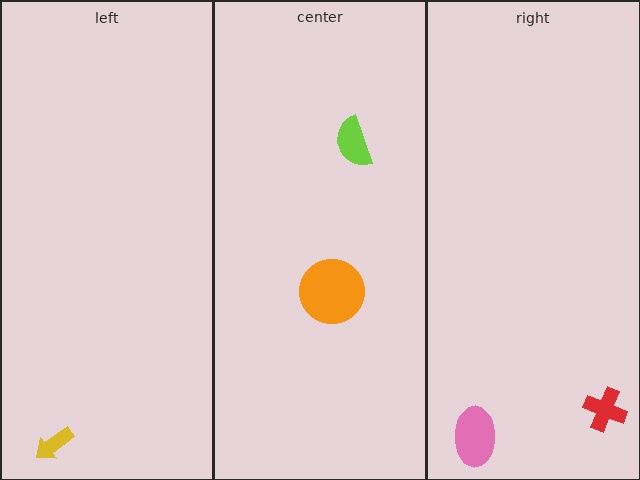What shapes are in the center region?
The orange circle, the lime semicircle.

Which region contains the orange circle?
The center region.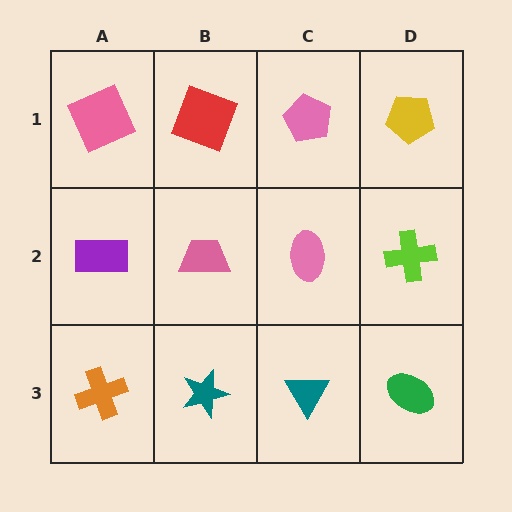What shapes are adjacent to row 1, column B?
A pink trapezoid (row 2, column B), a pink square (row 1, column A), a pink pentagon (row 1, column C).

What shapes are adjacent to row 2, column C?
A pink pentagon (row 1, column C), a teal triangle (row 3, column C), a pink trapezoid (row 2, column B), a lime cross (row 2, column D).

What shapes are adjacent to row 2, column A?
A pink square (row 1, column A), an orange cross (row 3, column A), a pink trapezoid (row 2, column B).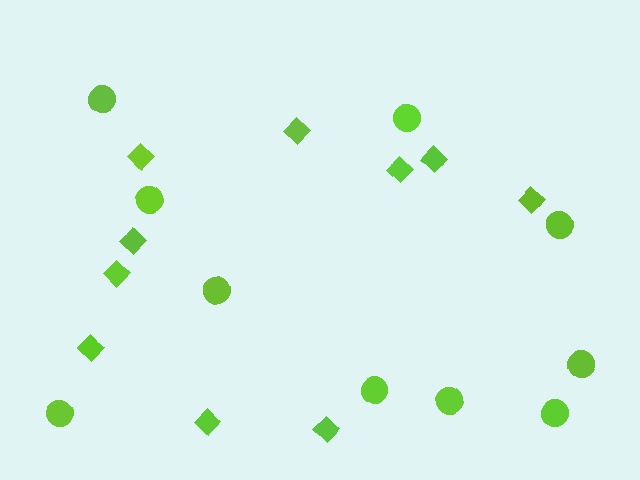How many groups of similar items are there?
There are 2 groups: one group of diamonds (10) and one group of circles (10).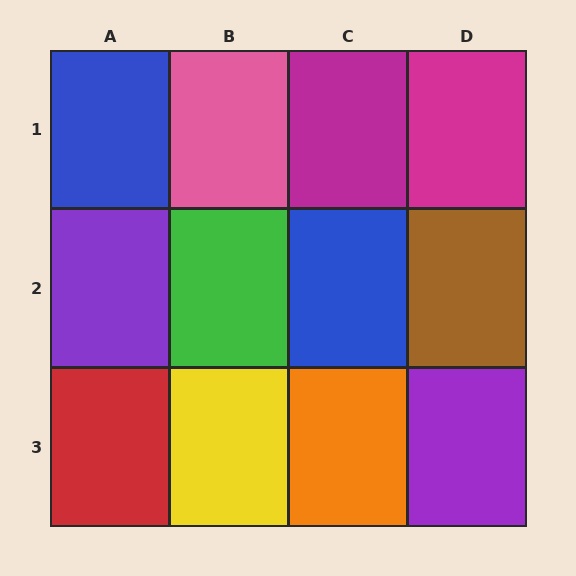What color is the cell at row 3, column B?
Yellow.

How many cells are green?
1 cell is green.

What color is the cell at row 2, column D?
Brown.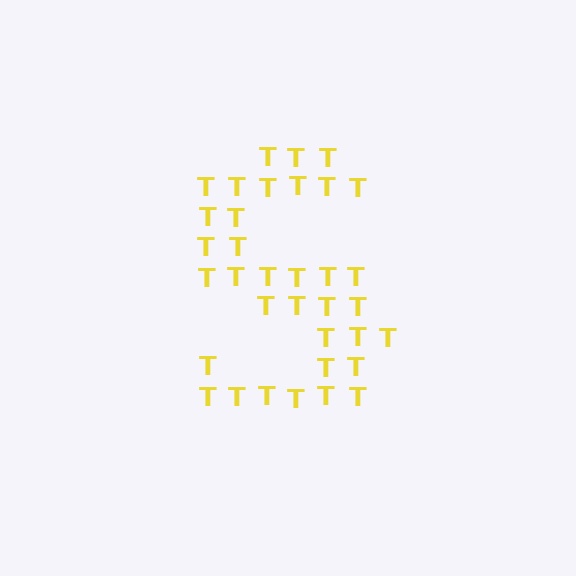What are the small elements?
The small elements are letter T's.